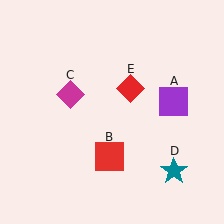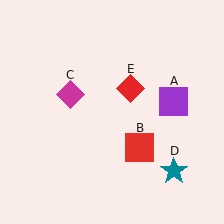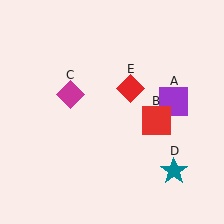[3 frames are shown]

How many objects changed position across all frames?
1 object changed position: red square (object B).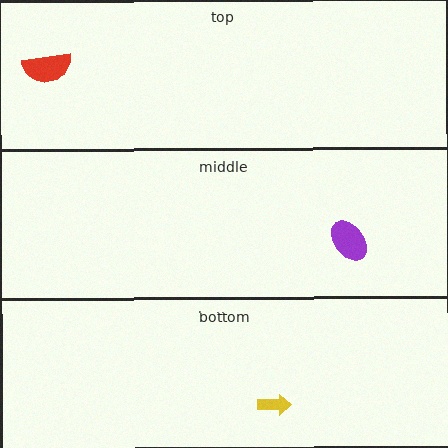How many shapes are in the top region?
1.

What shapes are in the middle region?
The purple ellipse.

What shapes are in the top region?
The red semicircle.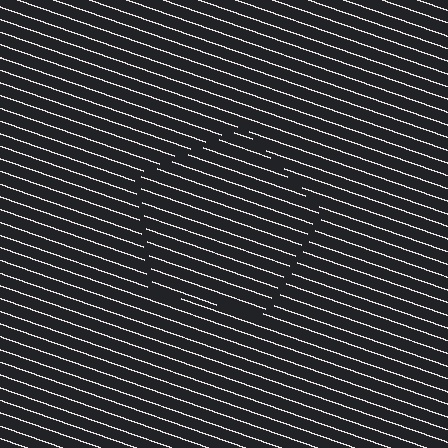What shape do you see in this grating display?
An illusory pentagon. The interior of the shape contains the same grating, shifted by half a period — the contour is defined by the phase discontinuity where line-ends from the inner and outer gratings abut.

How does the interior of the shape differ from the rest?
The interior of the shape contains the same grating, shifted by half a period — the contour is defined by the phase discontinuity where line-ends from the inner and outer gratings abut.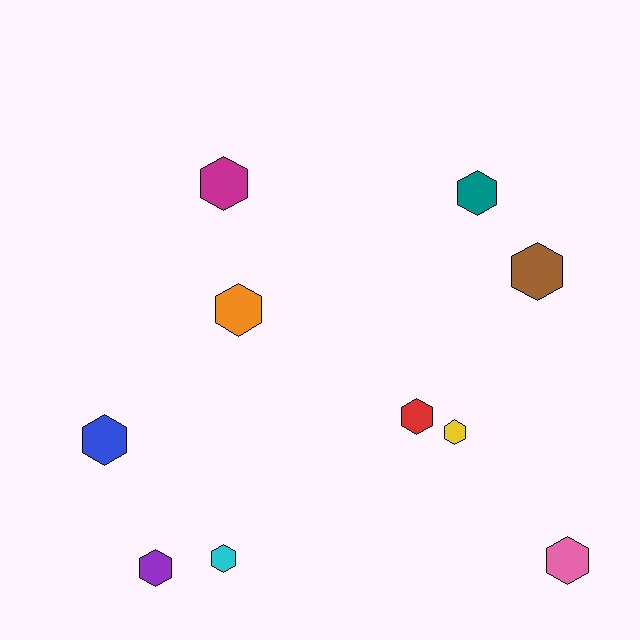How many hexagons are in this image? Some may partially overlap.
There are 10 hexagons.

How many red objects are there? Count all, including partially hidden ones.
There is 1 red object.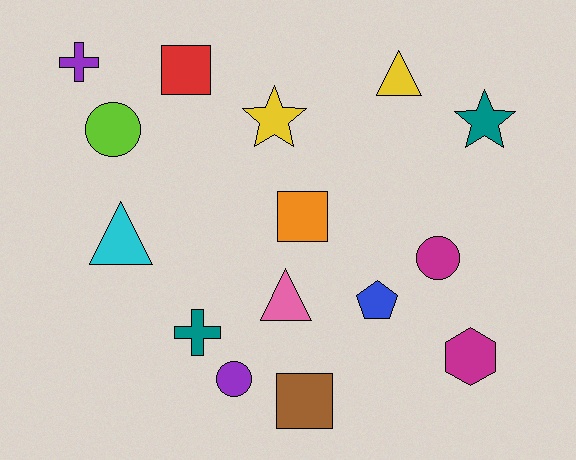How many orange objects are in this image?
There is 1 orange object.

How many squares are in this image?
There are 3 squares.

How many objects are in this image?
There are 15 objects.